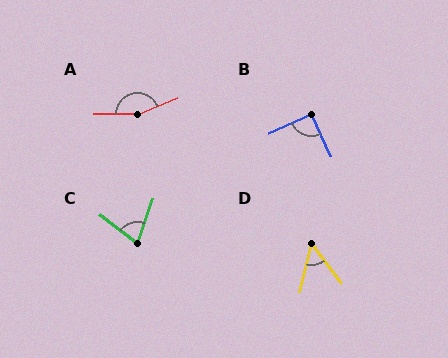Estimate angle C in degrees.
Approximately 71 degrees.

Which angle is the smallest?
D, at approximately 50 degrees.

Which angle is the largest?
A, at approximately 157 degrees.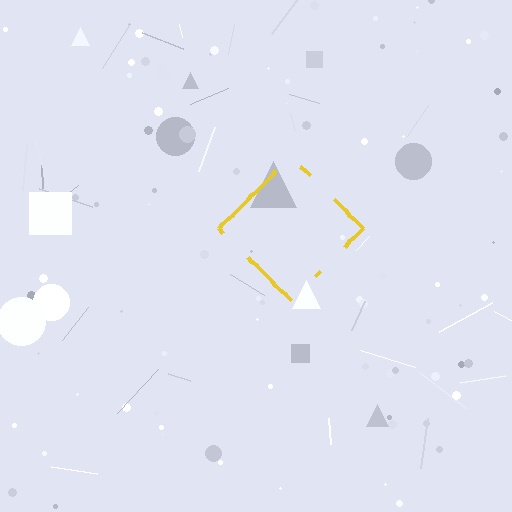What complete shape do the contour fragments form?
The contour fragments form a diamond.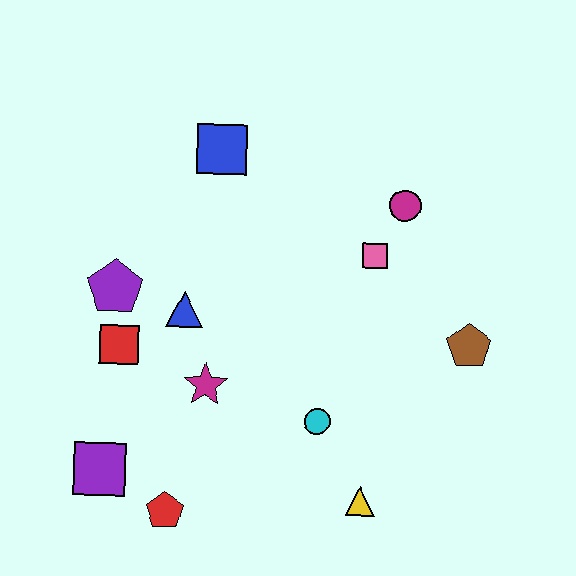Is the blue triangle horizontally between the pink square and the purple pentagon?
Yes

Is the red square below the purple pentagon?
Yes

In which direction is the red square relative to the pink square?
The red square is to the left of the pink square.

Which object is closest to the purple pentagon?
The red square is closest to the purple pentagon.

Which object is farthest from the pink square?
The purple square is farthest from the pink square.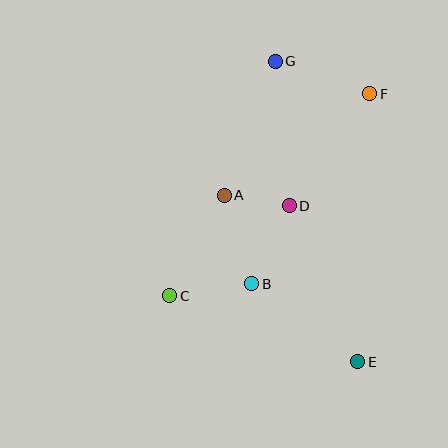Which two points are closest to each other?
Points A and D are closest to each other.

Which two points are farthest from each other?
Points E and G are farthest from each other.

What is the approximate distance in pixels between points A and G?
The distance between A and G is approximately 143 pixels.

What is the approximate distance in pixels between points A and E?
The distance between A and E is approximately 213 pixels.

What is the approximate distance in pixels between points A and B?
The distance between A and B is approximately 93 pixels.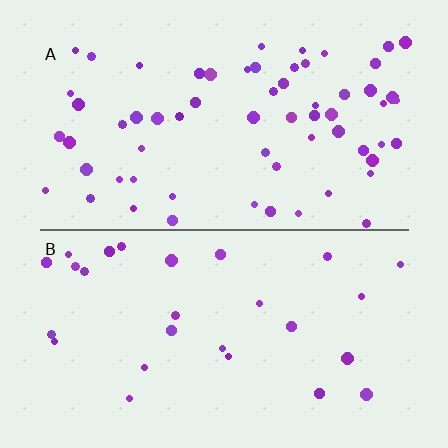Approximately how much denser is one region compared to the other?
Approximately 2.3× — region A over region B.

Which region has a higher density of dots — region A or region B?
A (the top).